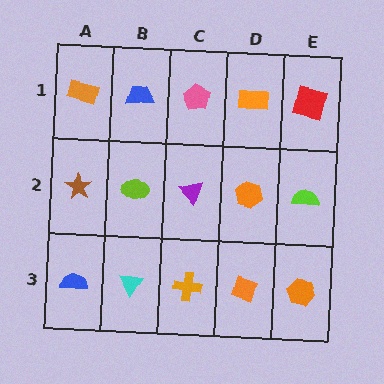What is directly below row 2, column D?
An orange diamond.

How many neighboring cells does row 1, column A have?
2.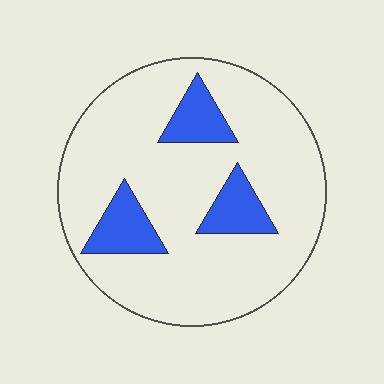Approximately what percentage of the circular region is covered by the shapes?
Approximately 15%.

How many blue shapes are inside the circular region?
3.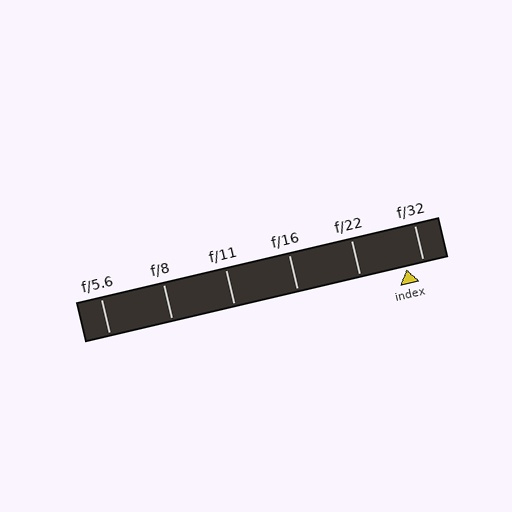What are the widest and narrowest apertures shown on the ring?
The widest aperture shown is f/5.6 and the narrowest is f/32.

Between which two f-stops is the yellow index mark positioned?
The index mark is between f/22 and f/32.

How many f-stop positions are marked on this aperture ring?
There are 6 f-stop positions marked.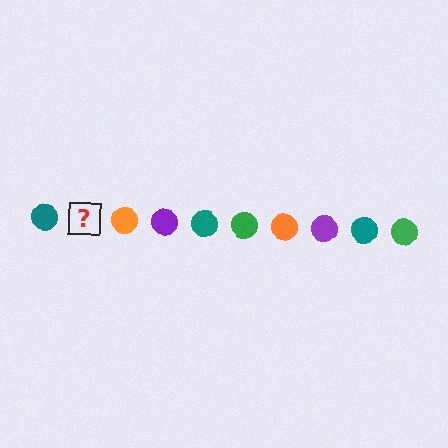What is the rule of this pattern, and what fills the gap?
The rule is that the pattern cycles through teal, green, orange, purple circles. The gap should be filled with a green circle.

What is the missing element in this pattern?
The missing element is a green circle.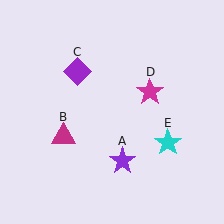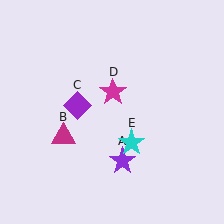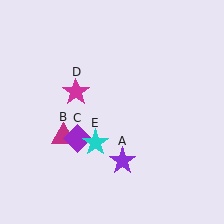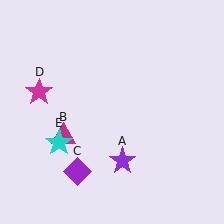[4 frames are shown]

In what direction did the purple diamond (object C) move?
The purple diamond (object C) moved down.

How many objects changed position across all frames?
3 objects changed position: purple diamond (object C), magenta star (object D), cyan star (object E).